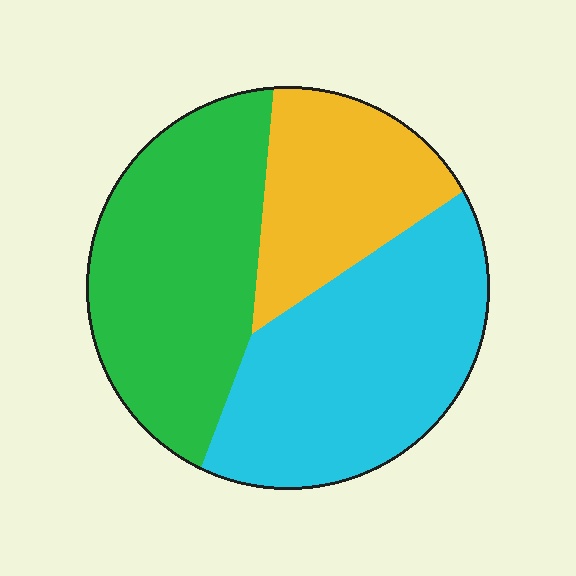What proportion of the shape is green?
Green takes up about three eighths (3/8) of the shape.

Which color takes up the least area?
Yellow, at roughly 25%.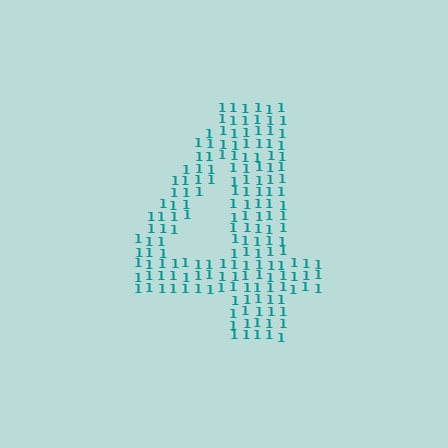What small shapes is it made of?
It is made of small digit 1's.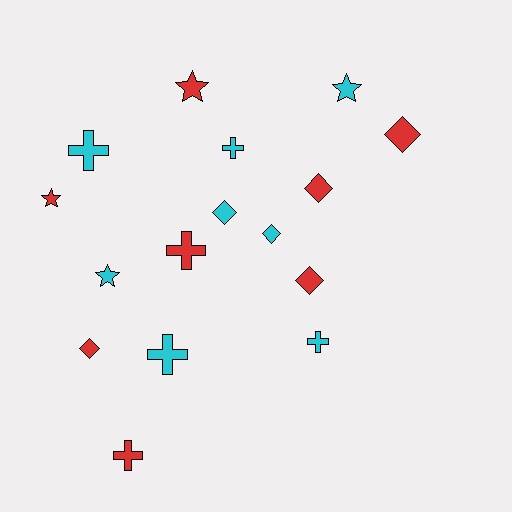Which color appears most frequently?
Red, with 8 objects.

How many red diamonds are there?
There are 4 red diamonds.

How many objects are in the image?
There are 16 objects.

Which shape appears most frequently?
Cross, with 6 objects.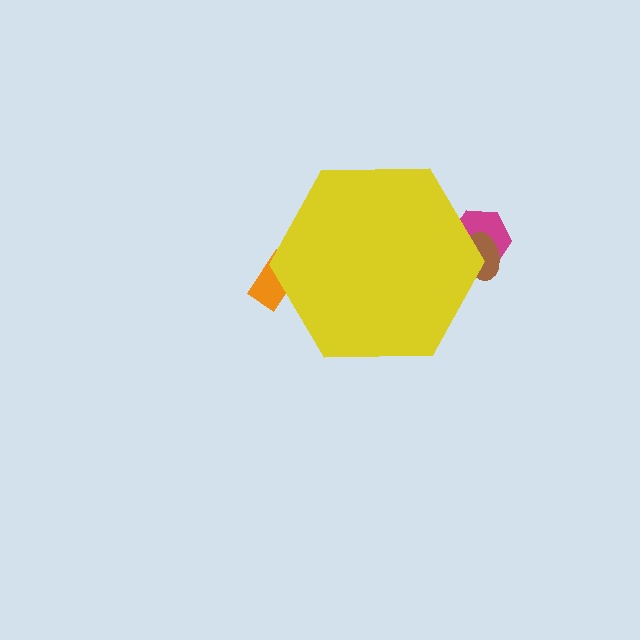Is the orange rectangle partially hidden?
Yes, the orange rectangle is partially hidden behind the yellow hexagon.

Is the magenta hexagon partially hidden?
Yes, the magenta hexagon is partially hidden behind the yellow hexagon.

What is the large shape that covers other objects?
A yellow hexagon.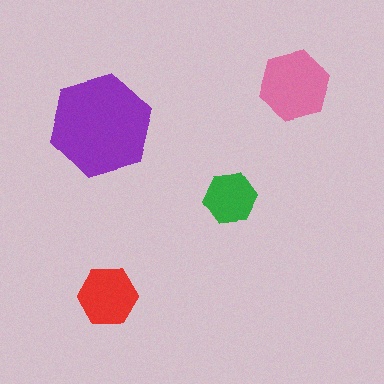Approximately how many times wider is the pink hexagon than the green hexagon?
About 1.5 times wider.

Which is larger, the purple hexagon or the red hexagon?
The purple one.